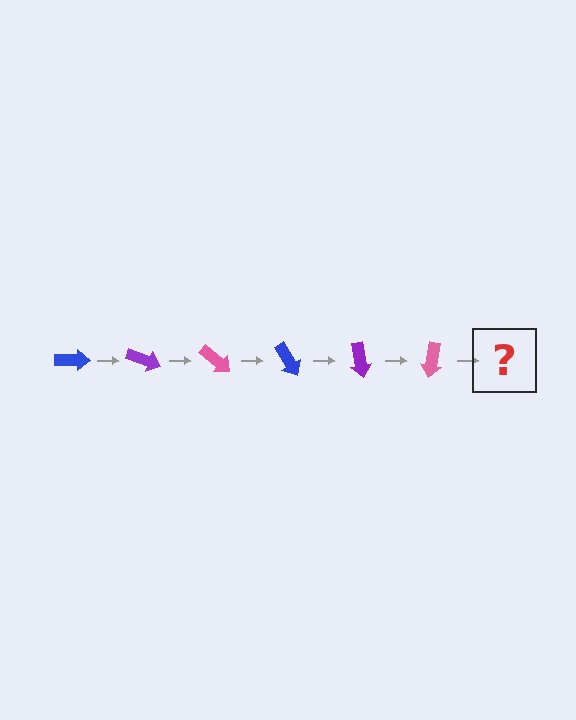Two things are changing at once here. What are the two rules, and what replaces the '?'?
The two rules are that it rotates 20 degrees each step and the color cycles through blue, purple, and pink. The '?' should be a blue arrow, rotated 120 degrees from the start.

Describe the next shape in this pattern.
It should be a blue arrow, rotated 120 degrees from the start.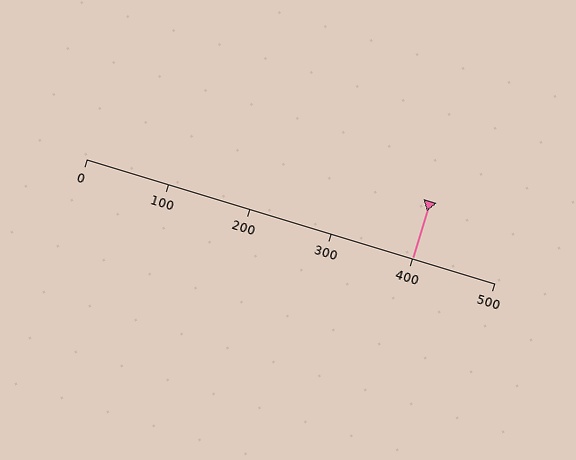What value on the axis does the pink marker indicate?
The marker indicates approximately 400.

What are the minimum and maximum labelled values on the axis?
The axis runs from 0 to 500.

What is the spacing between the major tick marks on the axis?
The major ticks are spaced 100 apart.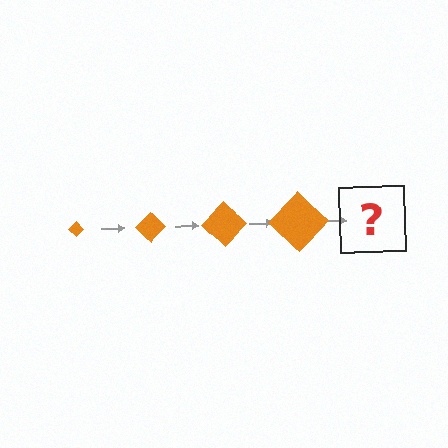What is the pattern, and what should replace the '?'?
The pattern is that the diamond gets progressively larger each step. The '?' should be an orange diamond, larger than the previous one.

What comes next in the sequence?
The next element should be an orange diamond, larger than the previous one.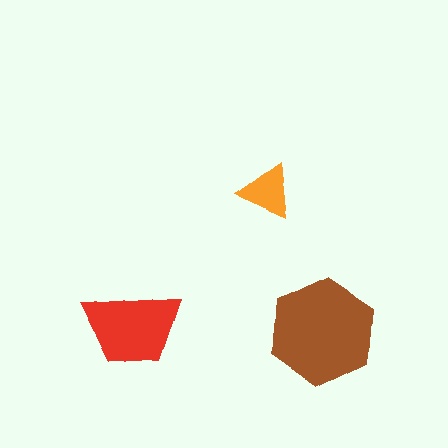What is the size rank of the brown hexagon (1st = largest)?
1st.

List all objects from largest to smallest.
The brown hexagon, the red trapezoid, the orange triangle.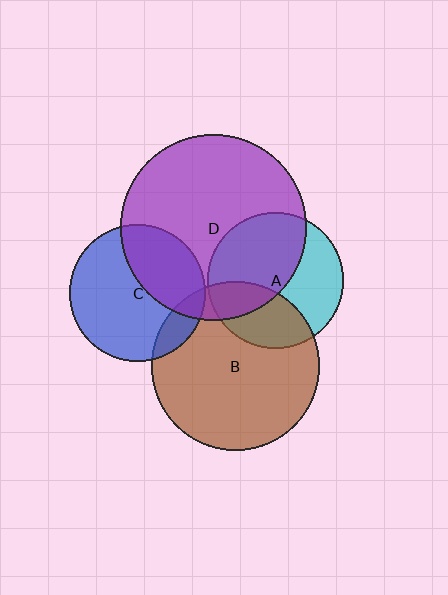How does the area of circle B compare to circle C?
Approximately 1.5 times.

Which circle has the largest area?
Circle D (purple).